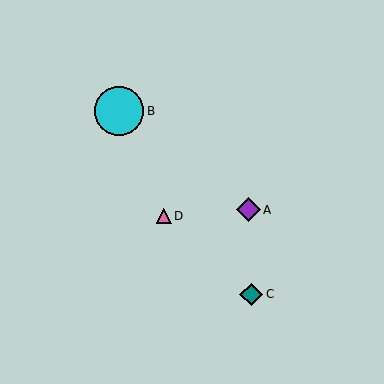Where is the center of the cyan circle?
The center of the cyan circle is at (119, 111).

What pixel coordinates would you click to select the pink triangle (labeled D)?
Click at (164, 216) to select the pink triangle D.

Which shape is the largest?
The cyan circle (labeled B) is the largest.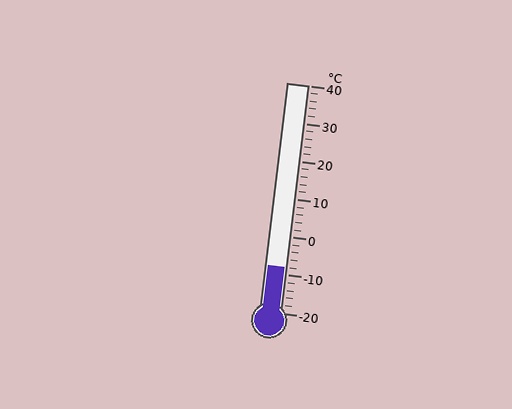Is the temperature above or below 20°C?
The temperature is below 20°C.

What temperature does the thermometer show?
The thermometer shows approximately -8°C.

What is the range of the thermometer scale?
The thermometer scale ranges from -20°C to 40°C.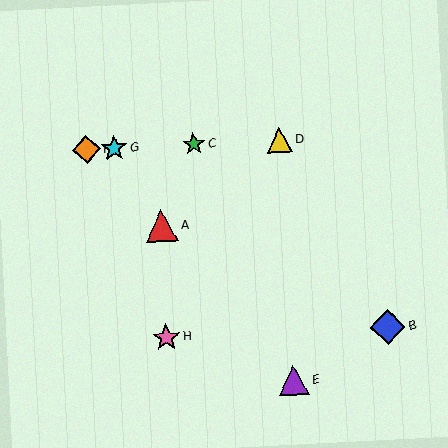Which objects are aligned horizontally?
Objects C, D, F, G are aligned horizontally.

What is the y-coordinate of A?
Object A is at y≈226.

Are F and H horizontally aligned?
No, F is at y≈150 and H is at y≈337.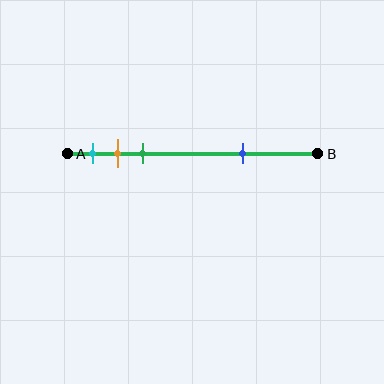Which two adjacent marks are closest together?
The orange and green marks are the closest adjacent pair.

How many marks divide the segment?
There are 4 marks dividing the segment.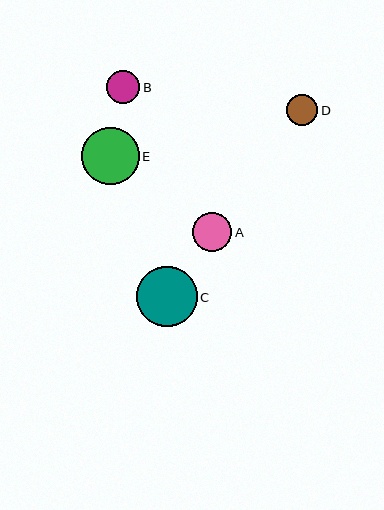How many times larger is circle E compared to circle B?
Circle E is approximately 1.8 times the size of circle B.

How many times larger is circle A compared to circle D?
Circle A is approximately 1.3 times the size of circle D.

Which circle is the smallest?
Circle D is the smallest with a size of approximately 31 pixels.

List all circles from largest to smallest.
From largest to smallest: C, E, A, B, D.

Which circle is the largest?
Circle C is the largest with a size of approximately 61 pixels.